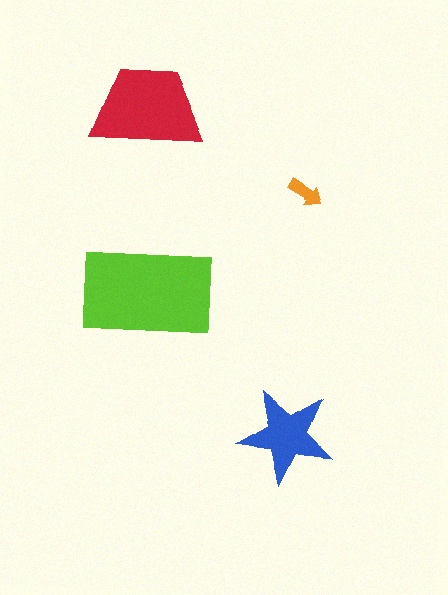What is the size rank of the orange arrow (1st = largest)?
4th.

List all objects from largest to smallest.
The lime rectangle, the red trapezoid, the blue star, the orange arrow.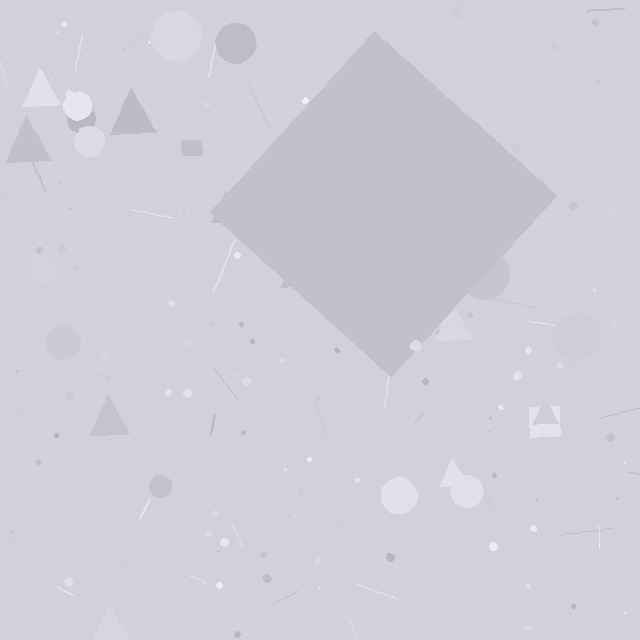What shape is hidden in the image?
A diamond is hidden in the image.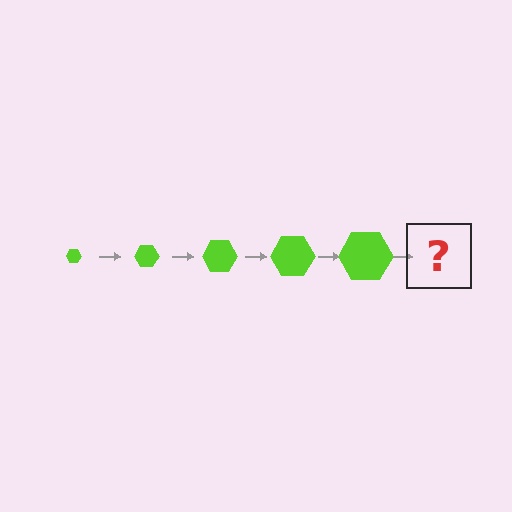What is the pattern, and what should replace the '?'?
The pattern is that the hexagon gets progressively larger each step. The '?' should be a lime hexagon, larger than the previous one.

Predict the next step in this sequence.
The next step is a lime hexagon, larger than the previous one.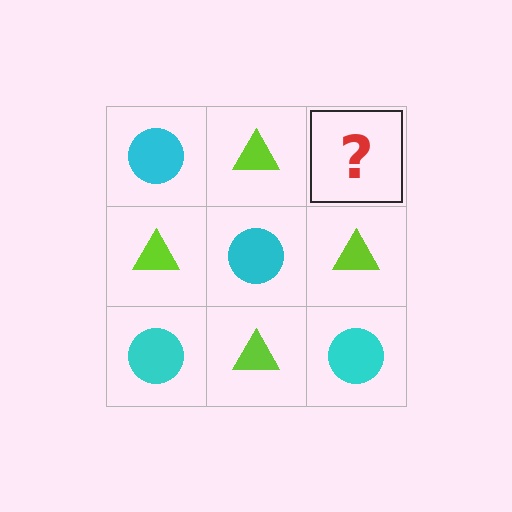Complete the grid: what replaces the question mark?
The question mark should be replaced with a cyan circle.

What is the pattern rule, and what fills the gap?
The rule is that it alternates cyan circle and lime triangle in a checkerboard pattern. The gap should be filled with a cyan circle.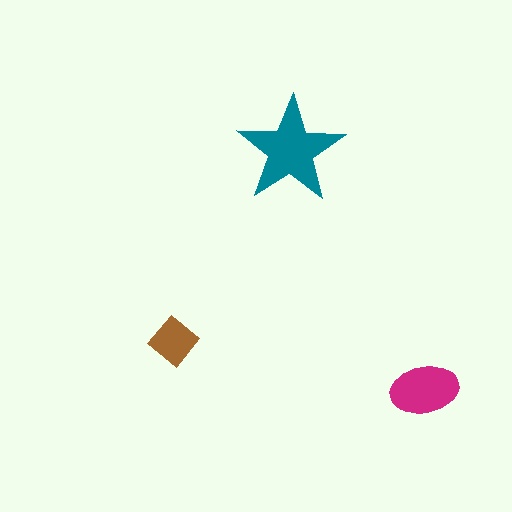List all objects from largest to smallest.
The teal star, the magenta ellipse, the brown diamond.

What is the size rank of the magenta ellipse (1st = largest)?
2nd.